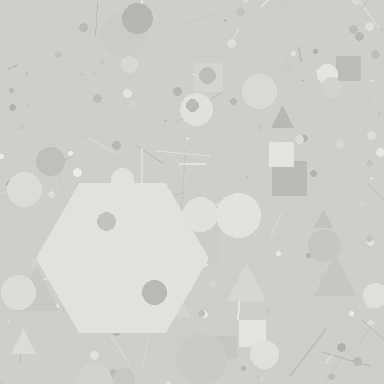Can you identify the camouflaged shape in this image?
The camouflaged shape is a hexagon.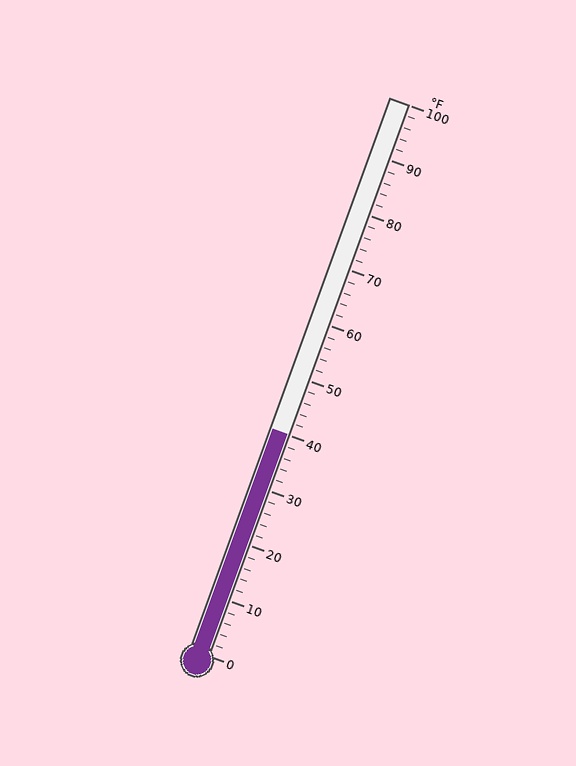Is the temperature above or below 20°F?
The temperature is above 20°F.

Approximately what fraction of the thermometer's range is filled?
The thermometer is filled to approximately 40% of its range.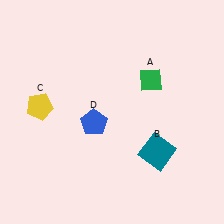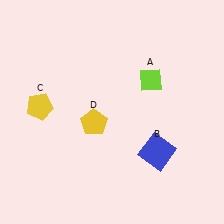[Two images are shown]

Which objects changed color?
A changed from green to lime. B changed from teal to blue. D changed from blue to yellow.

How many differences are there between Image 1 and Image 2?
There are 3 differences between the two images.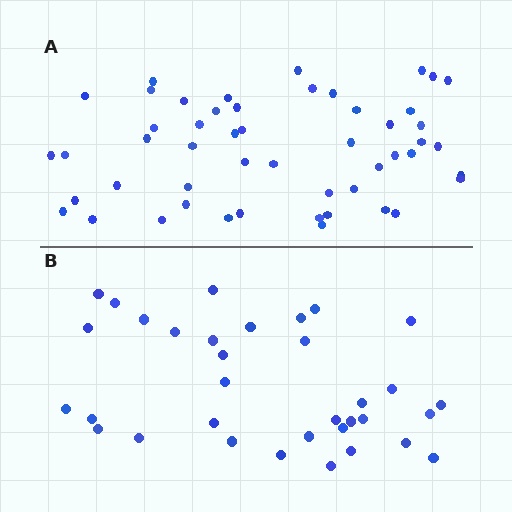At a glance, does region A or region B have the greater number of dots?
Region A (the top region) has more dots.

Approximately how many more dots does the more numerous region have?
Region A has approximately 15 more dots than region B.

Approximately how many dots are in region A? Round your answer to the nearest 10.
About 50 dots. (The exact count is 51, which rounds to 50.)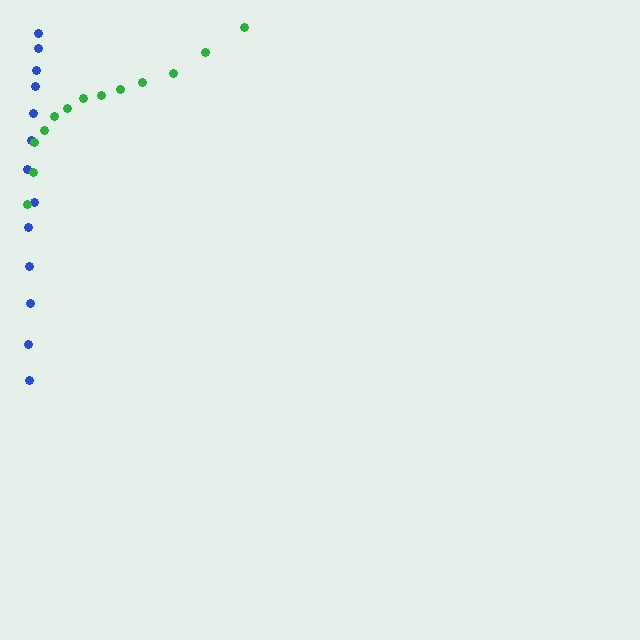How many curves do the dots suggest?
There are 2 distinct paths.